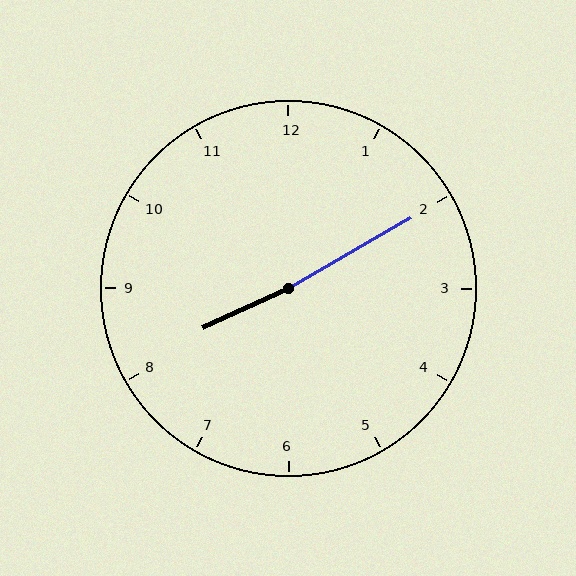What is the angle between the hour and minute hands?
Approximately 175 degrees.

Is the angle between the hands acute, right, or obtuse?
It is obtuse.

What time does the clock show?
8:10.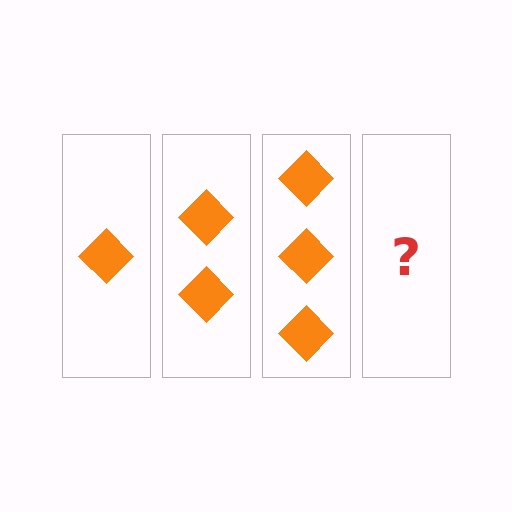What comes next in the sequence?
The next element should be 4 diamonds.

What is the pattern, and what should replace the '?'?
The pattern is that each step adds one more diamond. The '?' should be 4 diamonds.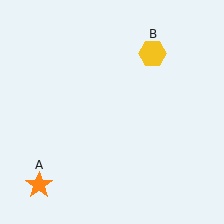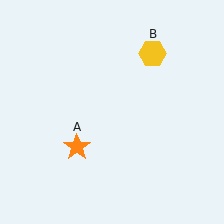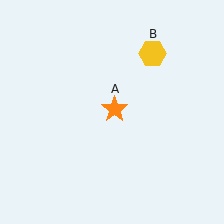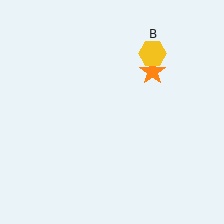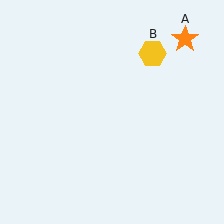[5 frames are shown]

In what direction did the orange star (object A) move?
The orange star (object A) moved up and to the right.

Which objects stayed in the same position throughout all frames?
Yellow hexagon (object B) remained stationary.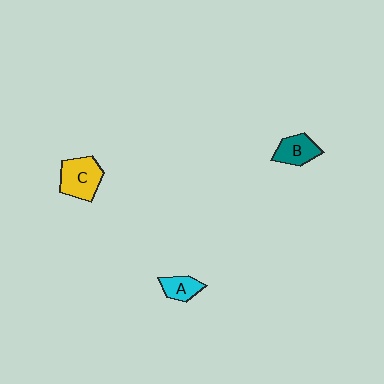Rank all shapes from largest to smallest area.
From largest to smallest: C (yellow), B (teal), A (cyan).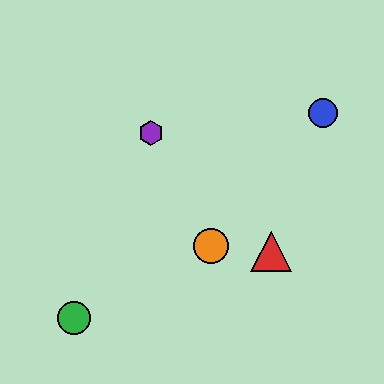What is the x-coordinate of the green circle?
The green circle is at x≈74.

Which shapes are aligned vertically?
The yellow diamond, the orange circle are aligned vertically.